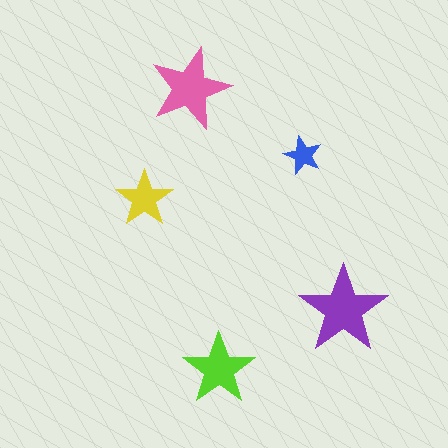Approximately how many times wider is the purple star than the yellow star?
About 1.5 times wider.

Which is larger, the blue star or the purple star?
The purple one.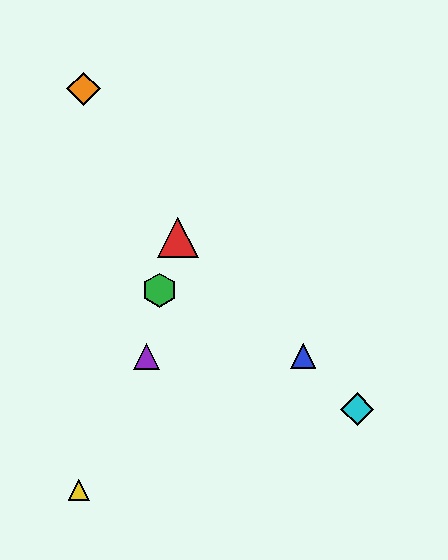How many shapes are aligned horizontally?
2 shapes (the blue triangle, the purple triangle) are aligned horizontally.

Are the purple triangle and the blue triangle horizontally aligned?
Yes, both are at y≈356.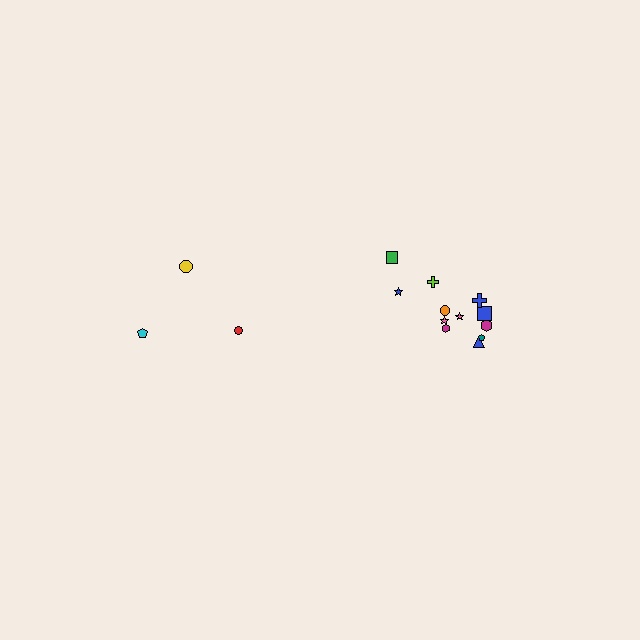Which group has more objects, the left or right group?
The right group.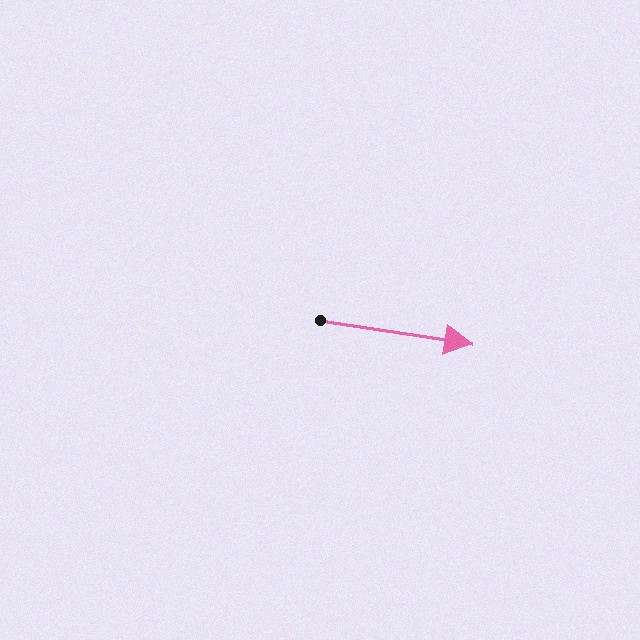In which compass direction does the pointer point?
East.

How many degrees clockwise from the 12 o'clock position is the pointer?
Approximately 99 degrees.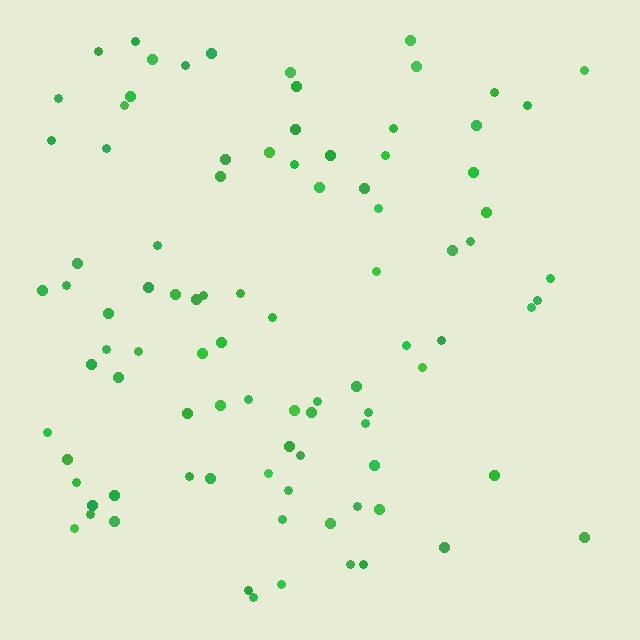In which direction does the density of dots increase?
From right to left, with the left side densest.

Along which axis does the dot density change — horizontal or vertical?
Horizontal.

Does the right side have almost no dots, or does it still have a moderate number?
Still a moderate number, just noticeably fewer than the left.